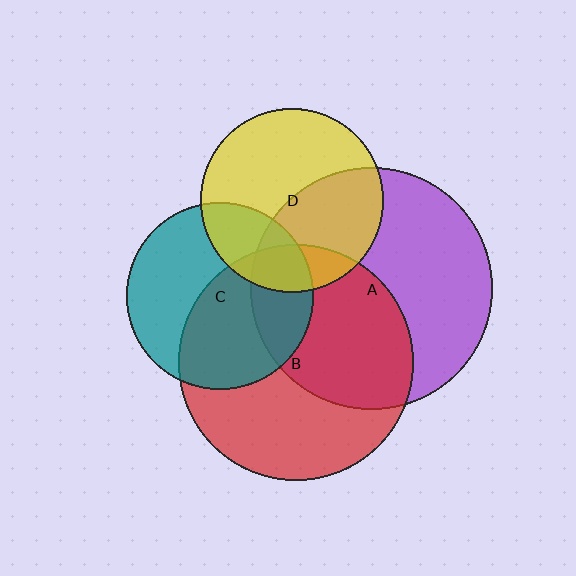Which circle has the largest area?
Circle A (purple).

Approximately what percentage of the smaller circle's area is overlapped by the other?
Approximately 45%.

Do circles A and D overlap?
Yes.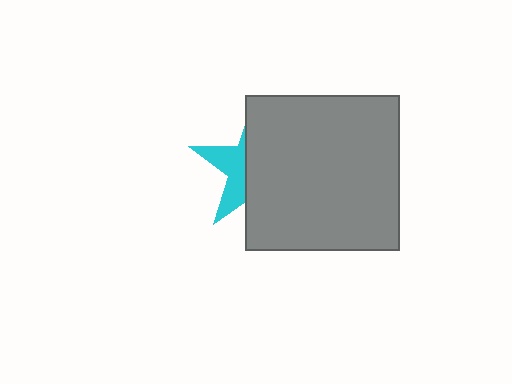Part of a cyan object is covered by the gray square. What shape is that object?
It is a star.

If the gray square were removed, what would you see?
You would see the complete cyan star.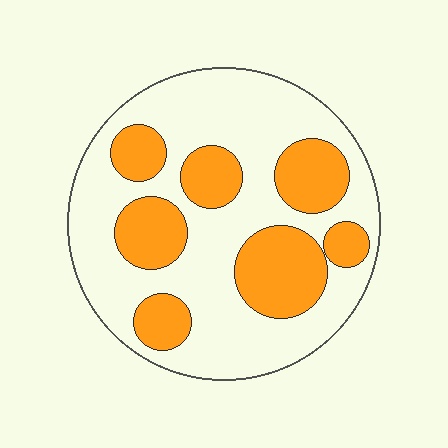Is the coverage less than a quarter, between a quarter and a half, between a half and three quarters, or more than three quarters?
Between a quarter and a half.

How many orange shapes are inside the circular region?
7.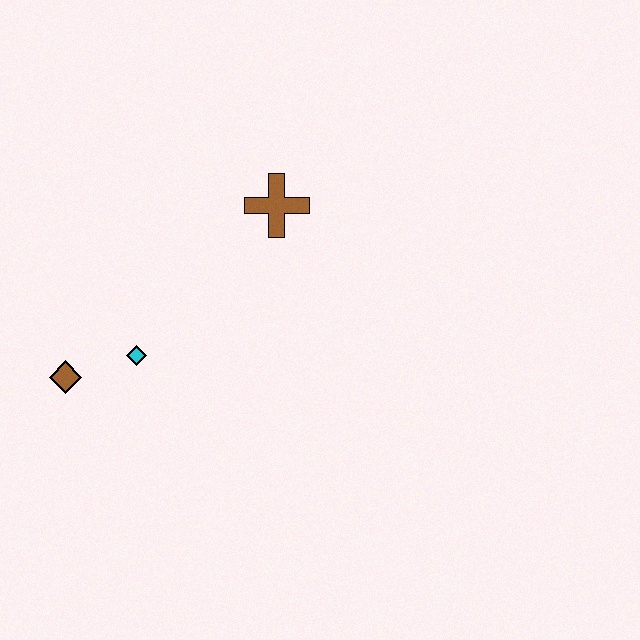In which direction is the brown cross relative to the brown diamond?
The brown cross is to the right of the brown diamond.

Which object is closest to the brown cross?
The cyan diamond is closest to the brown cross.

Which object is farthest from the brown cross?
The brown diamond is farthest from the brown cross.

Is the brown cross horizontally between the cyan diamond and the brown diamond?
No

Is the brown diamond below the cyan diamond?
Yes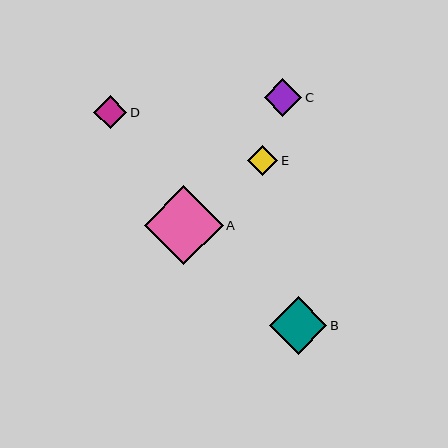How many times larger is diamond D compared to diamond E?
Diamond D is approximately 1.1 times the size of diamond E.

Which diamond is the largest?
Diamond A is the largest with a size of approximately 79 pixels.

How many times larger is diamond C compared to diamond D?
Diamond C is approximately 1.1 times the size of diamond D.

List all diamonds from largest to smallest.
From largest to smallest: A, B, C, D, E.